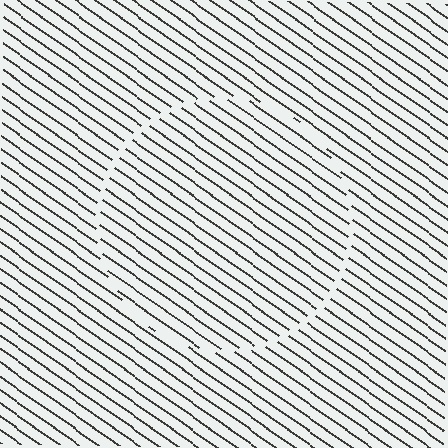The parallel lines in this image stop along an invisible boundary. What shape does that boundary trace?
An illusory circle. The interior of the shape contains the same grating, shifted by half a period — the contour is defined by the phase discontinuity where line-ends from the inner and outer gratings abut.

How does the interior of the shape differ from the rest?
The interior of the shape contains the same grating, shifted by half a period — the contour is defined by the phase discontinuity where line-ends from the inner and outer gratings abut.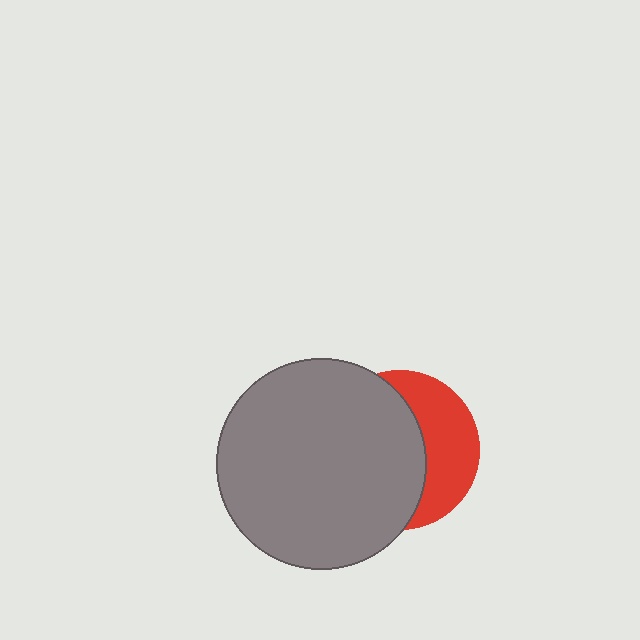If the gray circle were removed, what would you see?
You would see the complete red circle.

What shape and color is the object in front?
The object in front is a gray circle.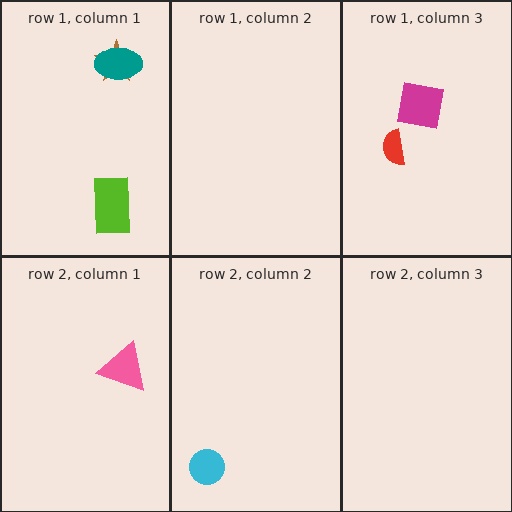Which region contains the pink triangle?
The row 2, column 1 region.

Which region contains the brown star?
The row 1, column 1 region.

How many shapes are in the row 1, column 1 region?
3.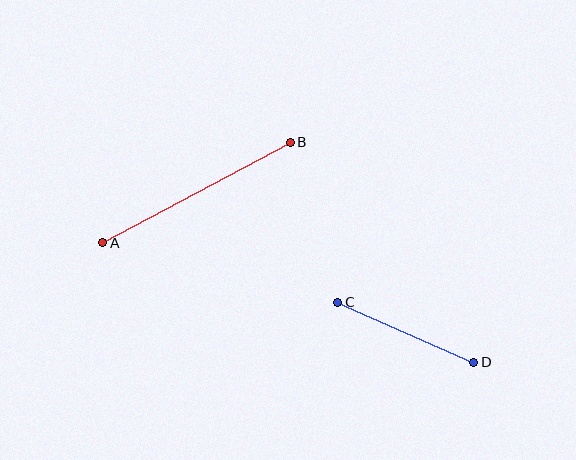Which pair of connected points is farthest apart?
Points A and B are farthest apart.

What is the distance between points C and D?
The distance is approximately 149 pixels.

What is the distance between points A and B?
The distance is approximately 213 pixels.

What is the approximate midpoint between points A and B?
The midpoint is at approximately (196, 192) pixels.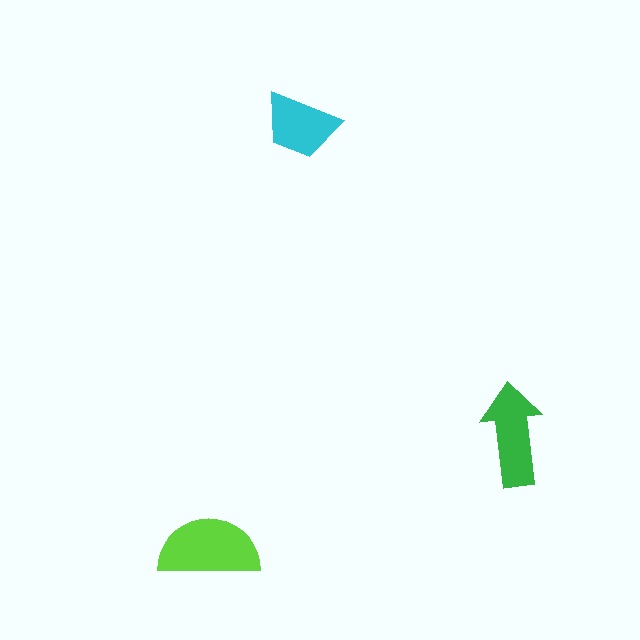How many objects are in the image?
There are 3 objects in the image.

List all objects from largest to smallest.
The lime semicircle, the green arrow, the cyan trapezoid.